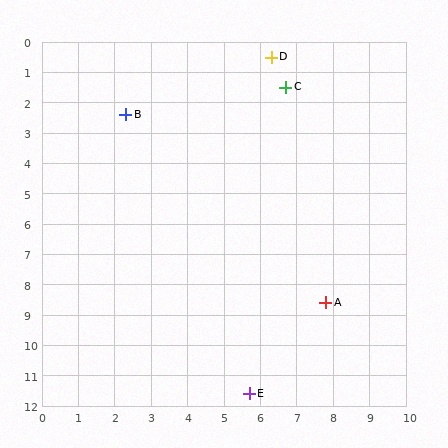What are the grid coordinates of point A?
Point A is at approximately (7.8, 8.6).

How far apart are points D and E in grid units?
Points D and E are about 11.1 grid units apart.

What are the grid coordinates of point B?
Point B is at approximately (2.3, 2.4).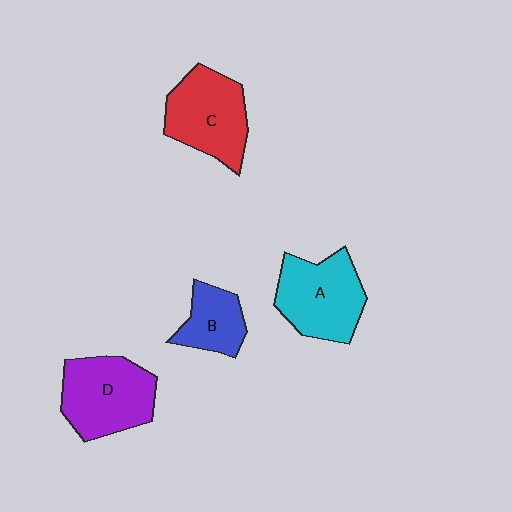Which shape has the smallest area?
Shape B (blue).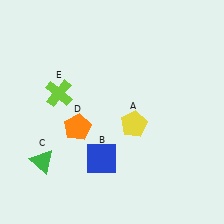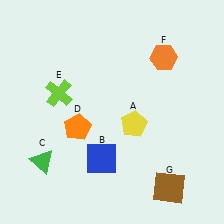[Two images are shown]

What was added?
An orange hexagon (F), a brown square (G) were added in Image 2.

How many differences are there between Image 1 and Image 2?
There are 2 differences between the two images.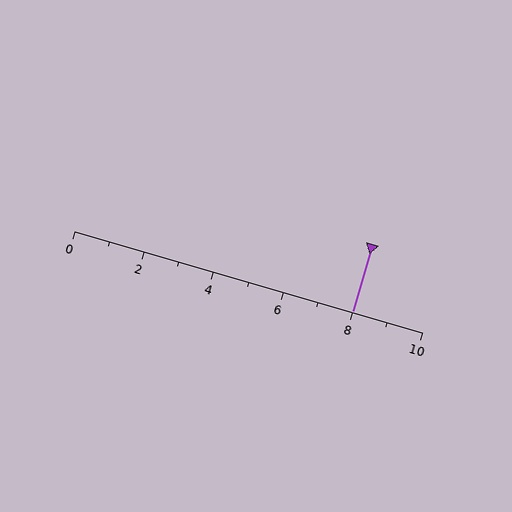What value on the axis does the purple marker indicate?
The marker indicates approximately 8.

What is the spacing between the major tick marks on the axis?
The major ticks are spaced 2 apart.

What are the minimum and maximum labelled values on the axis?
The axis runs from 0 to 10.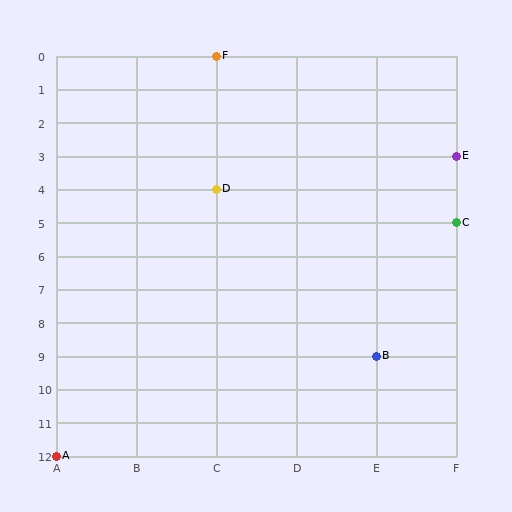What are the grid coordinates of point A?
Point A is at grid coordinates (A, 12).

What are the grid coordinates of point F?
Point F is at grid coordinates (C, 0).